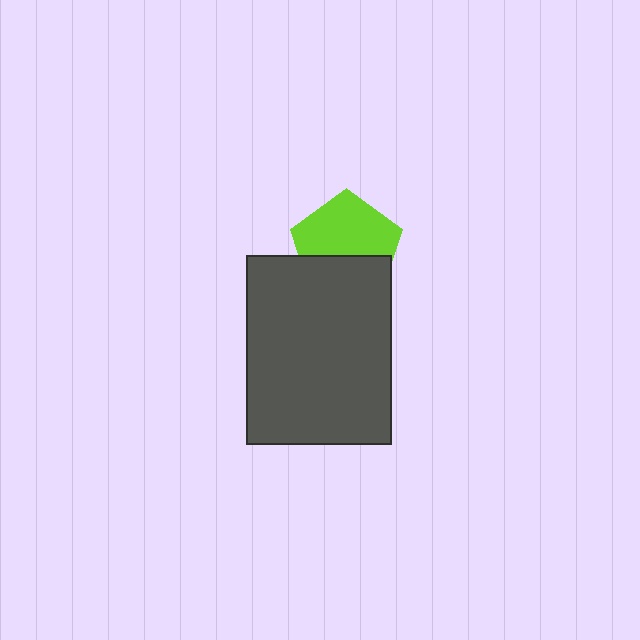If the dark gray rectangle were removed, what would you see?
You would see the complete lime pentagon.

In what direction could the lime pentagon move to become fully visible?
The lime pentagon could move up. That would shift it out from behind the dark gray rectangle entirely.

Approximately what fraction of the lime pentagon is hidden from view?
Roughly 39% of the lime pentagon is hidden behind the dark gray rectangle.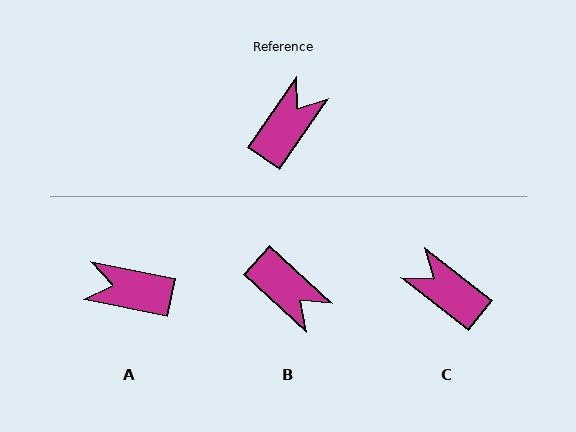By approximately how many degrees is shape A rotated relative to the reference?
Approximately 114 degrees counter-clockwise.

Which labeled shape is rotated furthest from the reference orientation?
A, about 114 degrees away.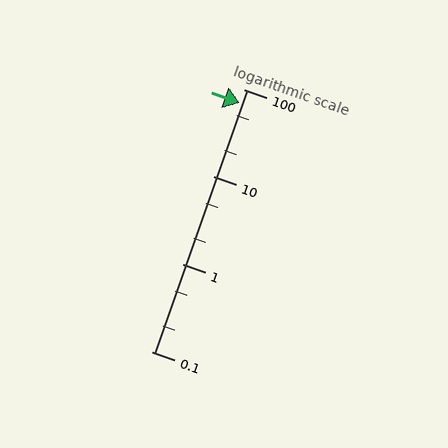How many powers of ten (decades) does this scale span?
The scale spans 3 decades, from 0.1 to 100.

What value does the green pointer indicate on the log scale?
The pointer indicates approximately 70.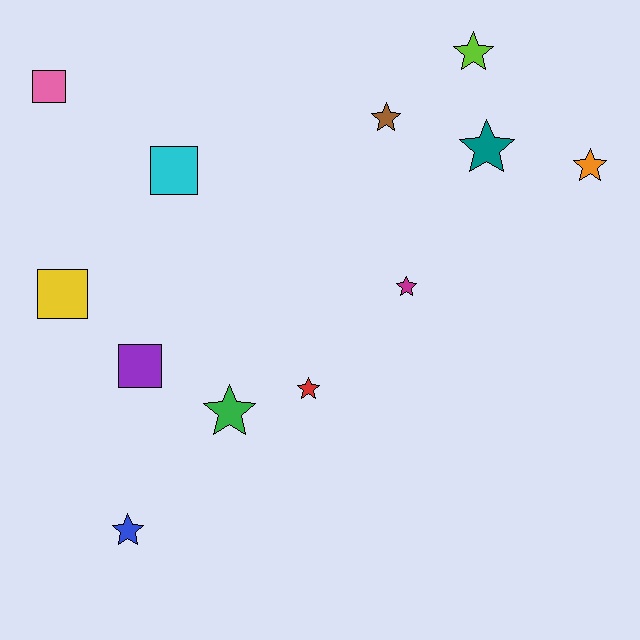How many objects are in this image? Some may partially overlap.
There are 12 objects.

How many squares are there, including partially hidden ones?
There are 4 squares.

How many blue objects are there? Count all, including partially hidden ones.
There is 1 blue object.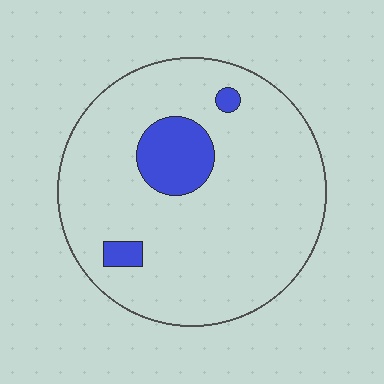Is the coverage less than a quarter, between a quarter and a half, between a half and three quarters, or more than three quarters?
Less than a quarter.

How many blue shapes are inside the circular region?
3.